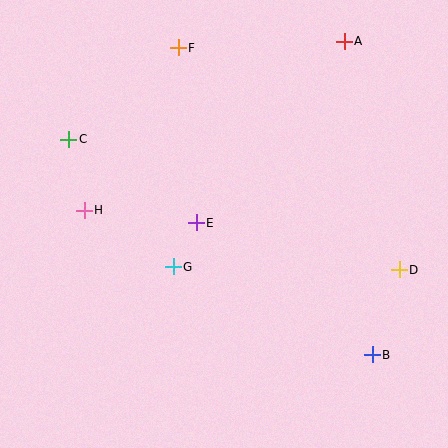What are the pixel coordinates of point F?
Point F is at (178, 48).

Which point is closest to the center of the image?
Point E at (196, 223) is closest to the center.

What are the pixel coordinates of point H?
Point H is at (84, 210).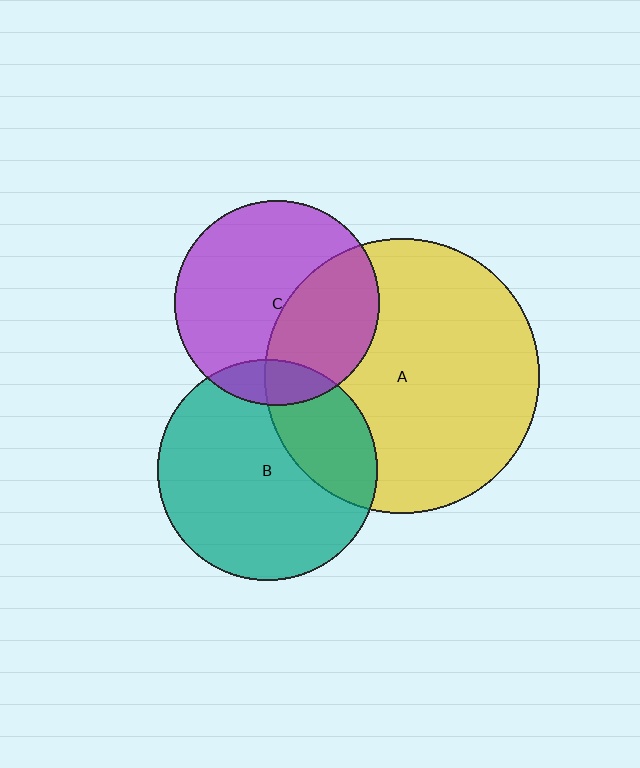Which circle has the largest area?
Circle A (yellow).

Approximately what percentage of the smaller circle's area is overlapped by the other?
Approximately 30%.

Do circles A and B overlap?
Yes.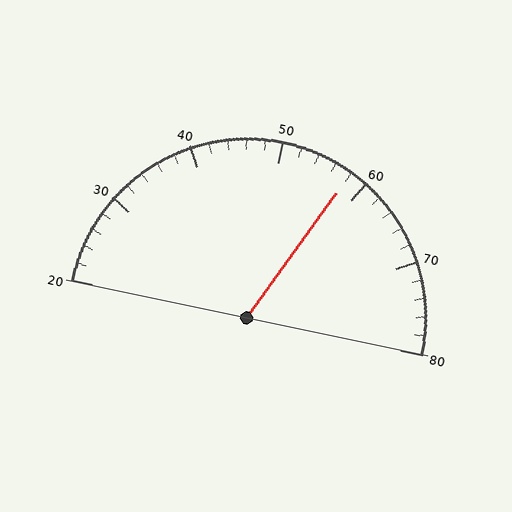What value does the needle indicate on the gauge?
The needle indicates approximately 58.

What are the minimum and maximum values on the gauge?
The gauge ranges from 20 to 80.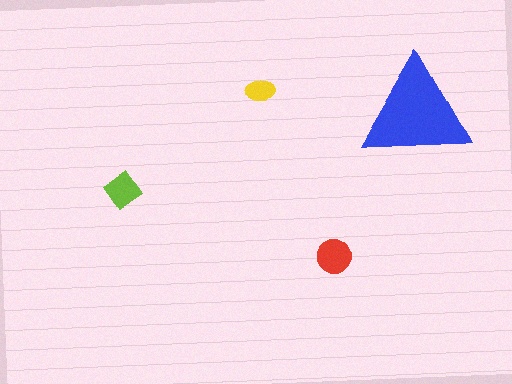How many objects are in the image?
There are 4 objects in the image.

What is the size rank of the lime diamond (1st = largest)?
3rd.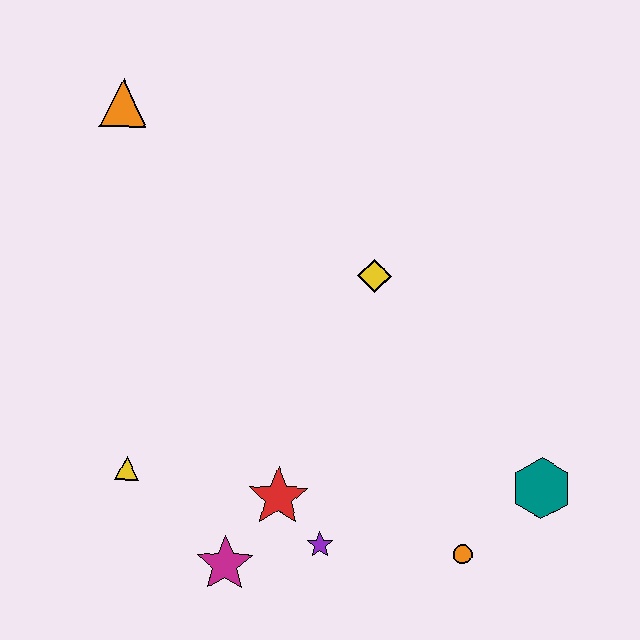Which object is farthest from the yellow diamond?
The magenta star is farthest from the yellow diamond.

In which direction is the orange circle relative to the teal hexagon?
The orange circle is to the left of the teal hexagon.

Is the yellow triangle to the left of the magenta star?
Yes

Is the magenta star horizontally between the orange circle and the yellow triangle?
Yes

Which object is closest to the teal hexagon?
The orange circle is closest to the teal hexagon.